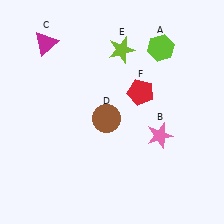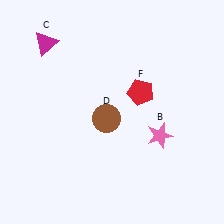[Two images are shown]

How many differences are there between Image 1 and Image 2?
There are 2 differences between the two images.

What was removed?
The lime star (E), the lime hexagon (A) were removed in Image 2.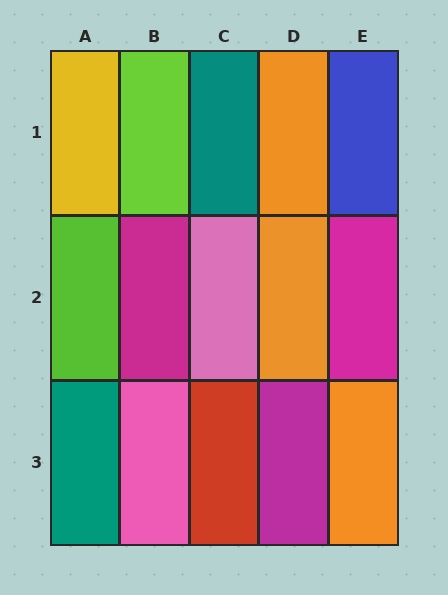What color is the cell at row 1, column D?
Orange.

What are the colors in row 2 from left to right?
Lime, magenta, pink, orange, magenta.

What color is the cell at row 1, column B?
Lime.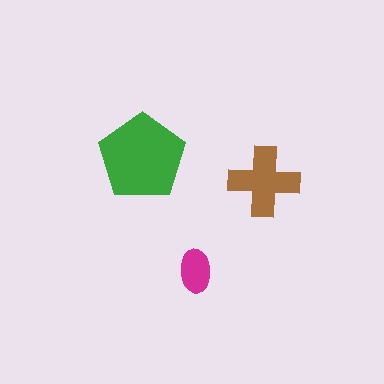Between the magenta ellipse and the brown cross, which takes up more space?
The brown cross.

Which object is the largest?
The green pentagon.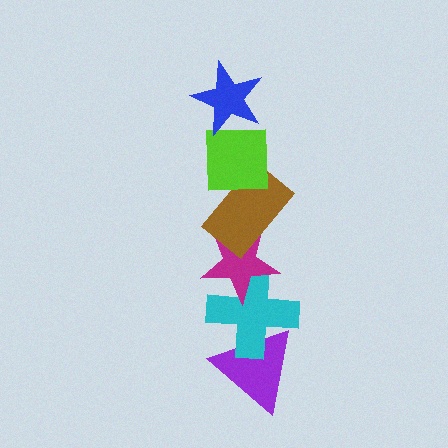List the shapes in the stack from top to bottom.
From top to bottom: the blue star, the lime square, the brown rectangle, the magenta star, the cyan cross, the purple triangle.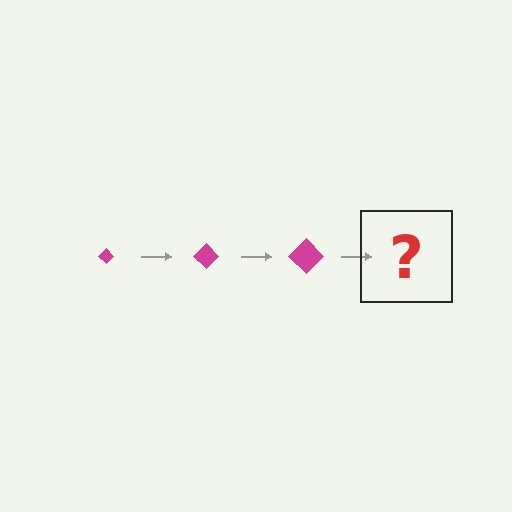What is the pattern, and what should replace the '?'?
The pattern is that the diamond gets progressively larger each step. The '?' should be a magenta diamond, larger than the previous one.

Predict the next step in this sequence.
The next step is a magenta diamond, larger than the previous one.